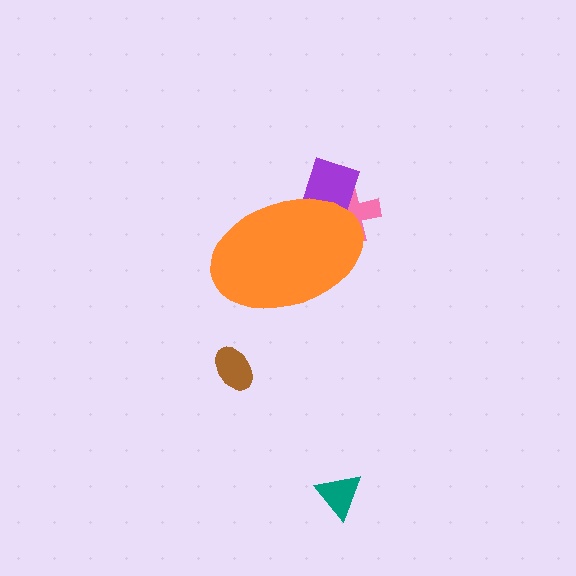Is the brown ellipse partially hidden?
No, the brown ellipse is fully visible.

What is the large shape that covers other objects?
An orange ellipse.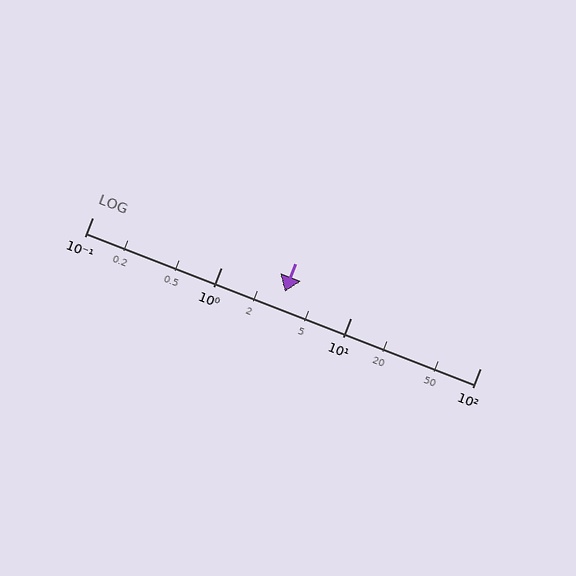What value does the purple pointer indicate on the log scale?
The pointer indicates approximately 3.1.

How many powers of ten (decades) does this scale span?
The scale spans 3 decades, from 0.1 to 100.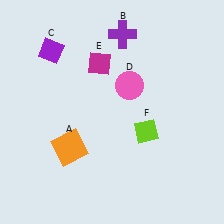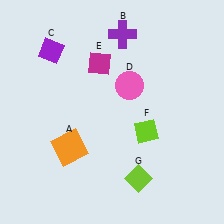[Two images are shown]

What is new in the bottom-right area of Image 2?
A lime diamond (G) was added in the bottom-right area of Image 2.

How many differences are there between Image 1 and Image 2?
There is 1 difference between the two images.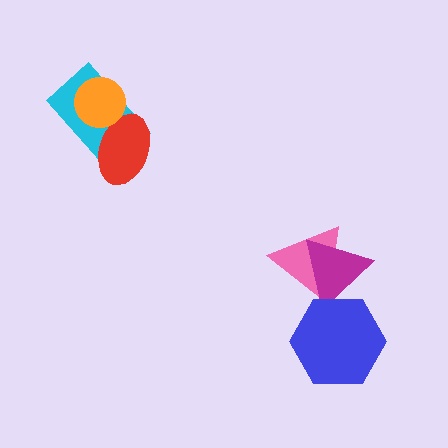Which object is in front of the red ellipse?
The orange circle is in front of the red ellipse.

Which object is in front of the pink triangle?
The magenta triangle is in front of the pink triangle.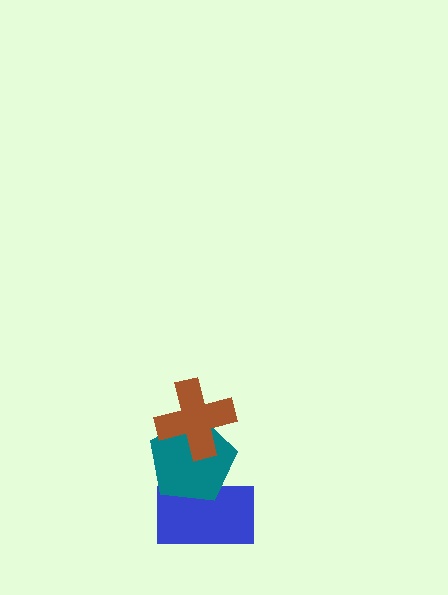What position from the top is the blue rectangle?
The blue rectangle is 3rd from the top.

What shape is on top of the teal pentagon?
The brown cross is on top of the teal pentagon.